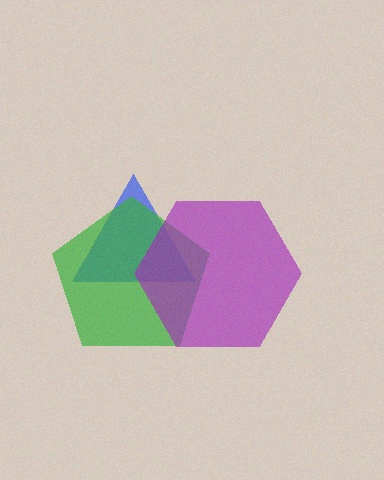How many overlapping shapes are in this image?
There are 3 overlapping shapes in the image.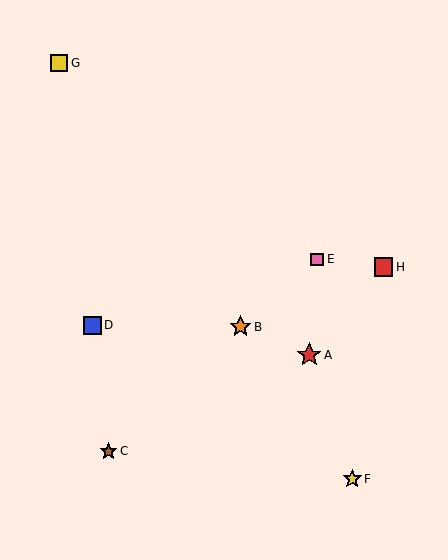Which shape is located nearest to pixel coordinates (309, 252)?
The pink square (labeled E) at (317, 259) is nearest to that location.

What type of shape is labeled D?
Shape D is a blue square.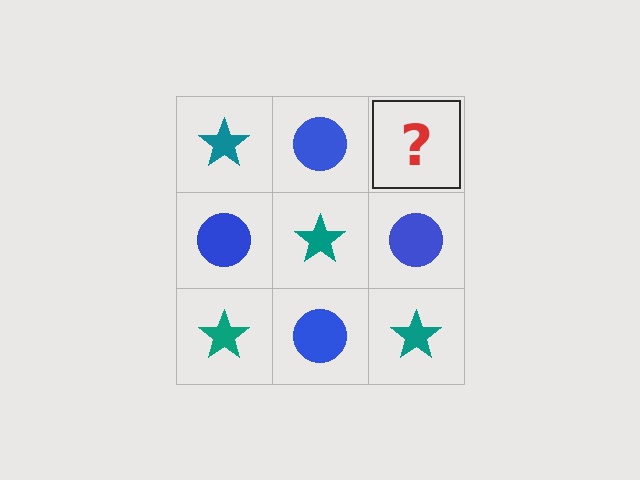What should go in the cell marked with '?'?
The missing cell should contain a teal star.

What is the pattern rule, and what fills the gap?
The rule is that it alternates teal star and blue circle in a checkerboard pattern. The gap should be filled with a teal star.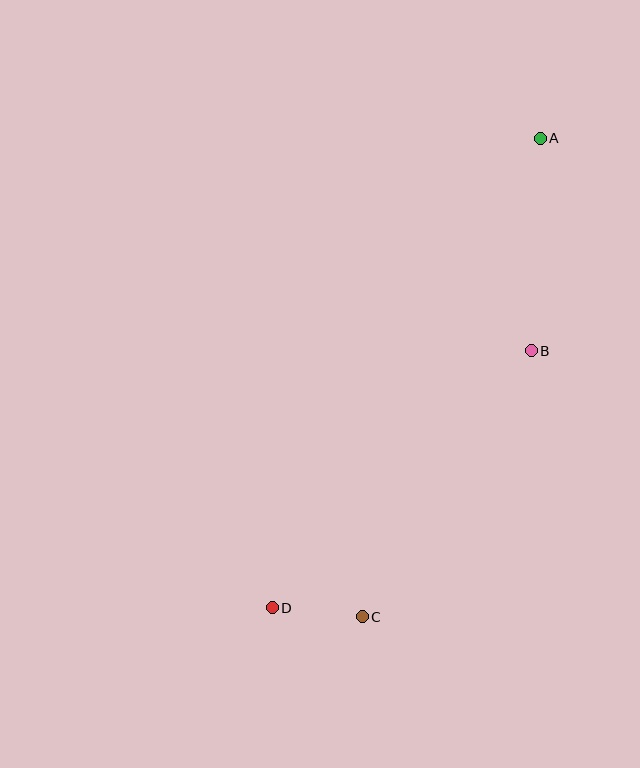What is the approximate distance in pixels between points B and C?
The distance between B and C is approximately 315 pixels.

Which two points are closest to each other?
Points C and D are closest to each other.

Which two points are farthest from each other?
Points A and D are farthest from each other.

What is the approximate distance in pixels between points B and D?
The distance between B and D is approximately 365 pixels.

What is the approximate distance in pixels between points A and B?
The distance between A and B is approximately 213 pixels.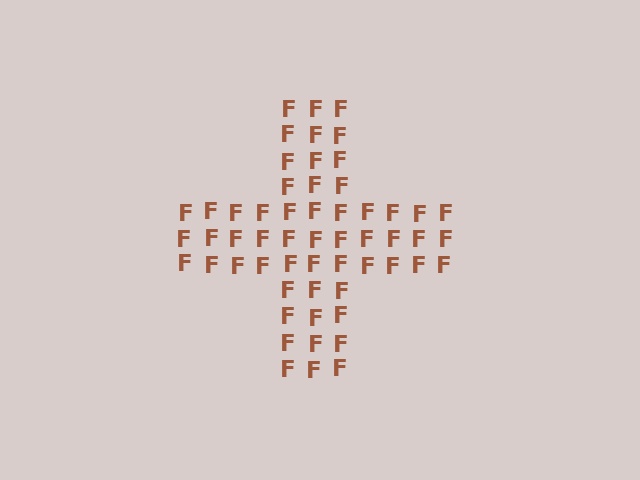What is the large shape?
The large shape is a cross.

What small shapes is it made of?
It is made of small letter F's.